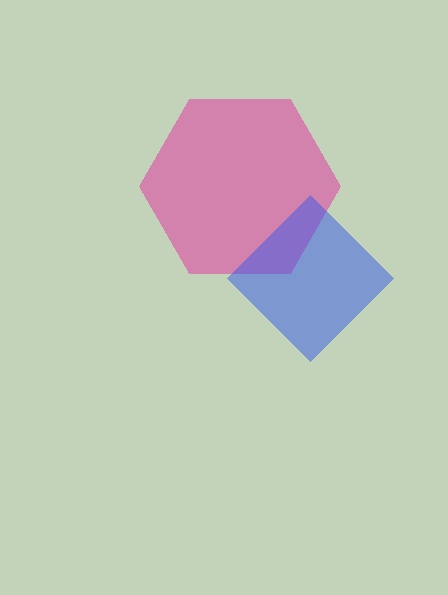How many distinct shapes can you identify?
There are 2 distinct shapes: a pink hexagon, a blue diamond.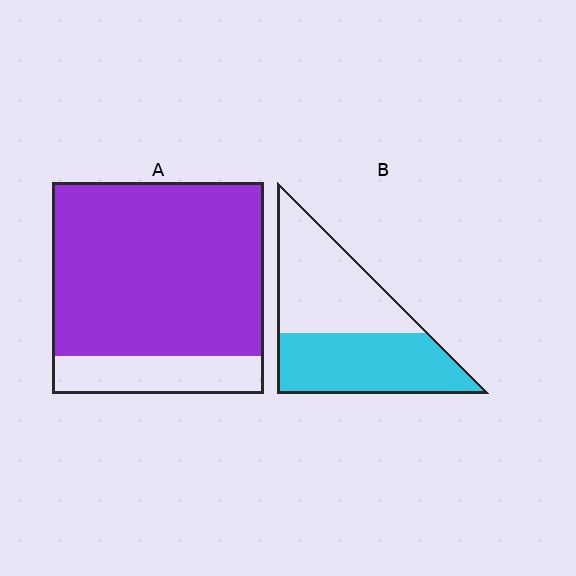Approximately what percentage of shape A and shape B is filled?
A is approximately 80% and B is approximately 50%.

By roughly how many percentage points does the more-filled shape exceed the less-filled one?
By roughly 35 percentage points (A over B).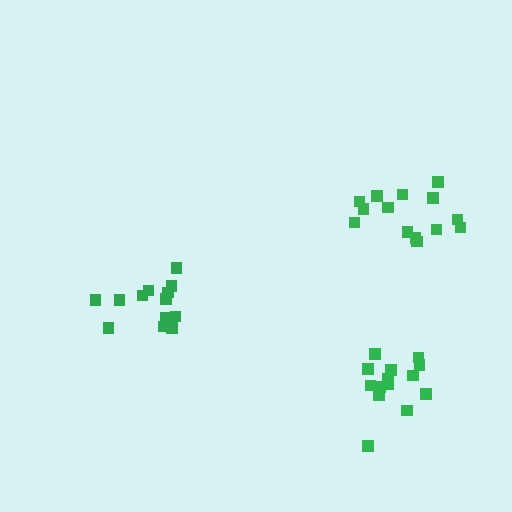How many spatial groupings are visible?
There are 3 spatial groupings.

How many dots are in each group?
Group 1: 14 dots, Group 2: 13 dots, Group 3: 15 dots (42 total).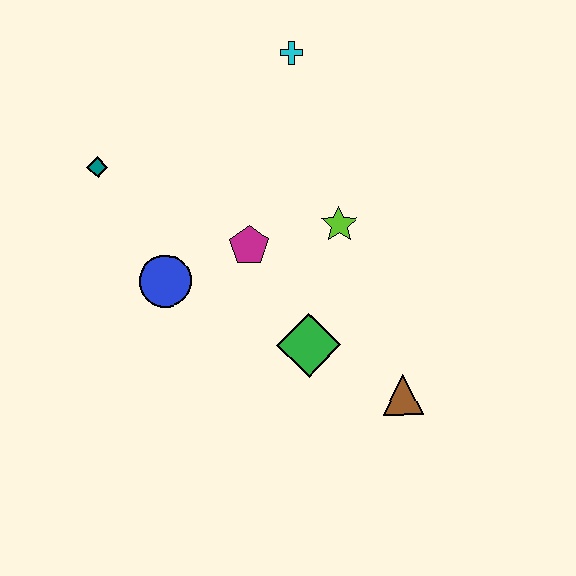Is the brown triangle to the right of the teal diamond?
Yes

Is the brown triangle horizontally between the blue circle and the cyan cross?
No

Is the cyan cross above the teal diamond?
Yes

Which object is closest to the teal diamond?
The blue circle is closest to the teal diamond.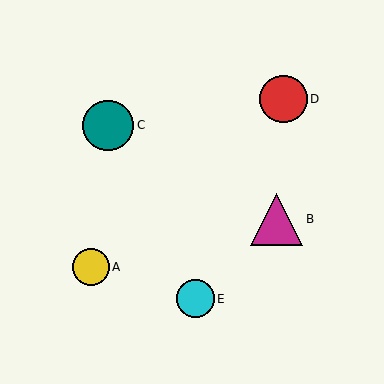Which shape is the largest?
The magenta triangle (labeled B) is the largest.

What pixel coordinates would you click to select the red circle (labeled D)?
Click at (284, 99) to select the red circle D.